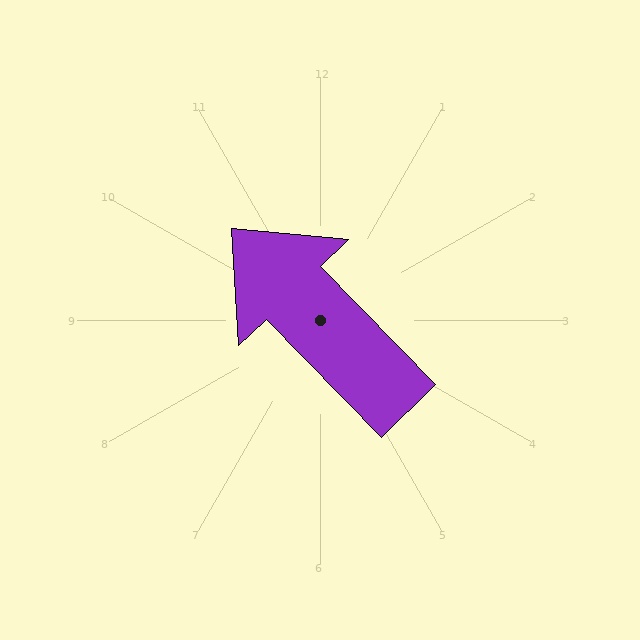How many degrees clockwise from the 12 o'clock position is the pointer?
Approximately 316 degrees.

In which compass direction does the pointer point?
Northwest.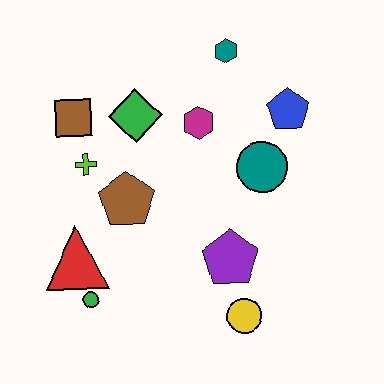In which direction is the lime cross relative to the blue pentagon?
The lime cross is to the left of the blue pentagon.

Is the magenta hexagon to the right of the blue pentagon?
No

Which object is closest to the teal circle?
The blue pentagon is closest to the teal circle.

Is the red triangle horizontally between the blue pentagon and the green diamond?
No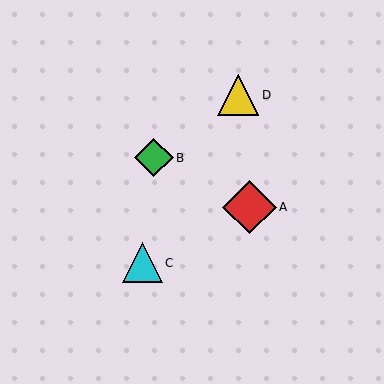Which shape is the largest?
The red diamond (labeled A) is the largest.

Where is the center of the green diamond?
The center of the green diamond is at (154, 158).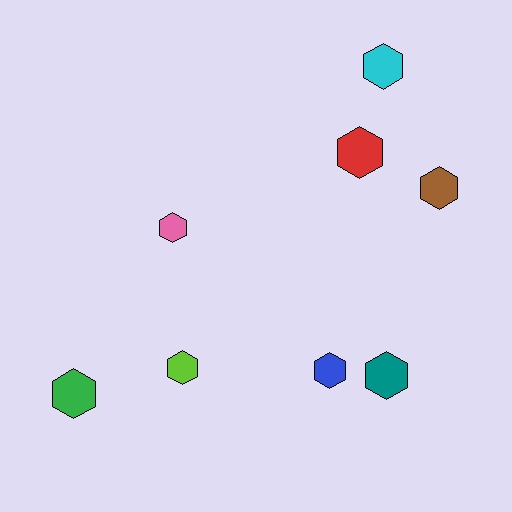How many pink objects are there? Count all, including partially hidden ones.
There is 1 pink object.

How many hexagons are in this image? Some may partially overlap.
There are 8 hexagons.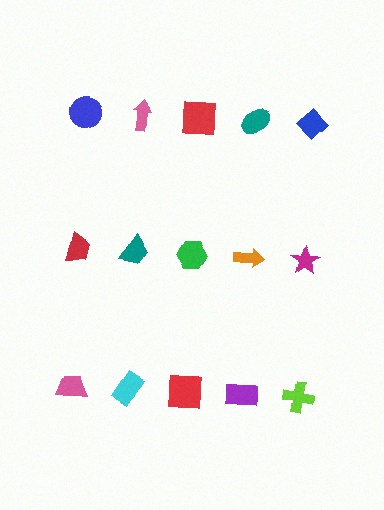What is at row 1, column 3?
A red square.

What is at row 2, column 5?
A magenta star.